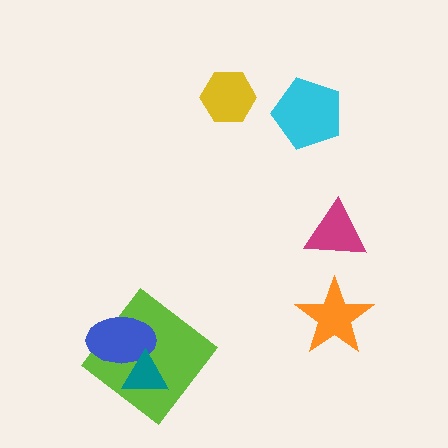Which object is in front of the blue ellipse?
The teal triangle is in front of the blue ellipse.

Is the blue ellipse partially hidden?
Yes, it is partially covered by another shape.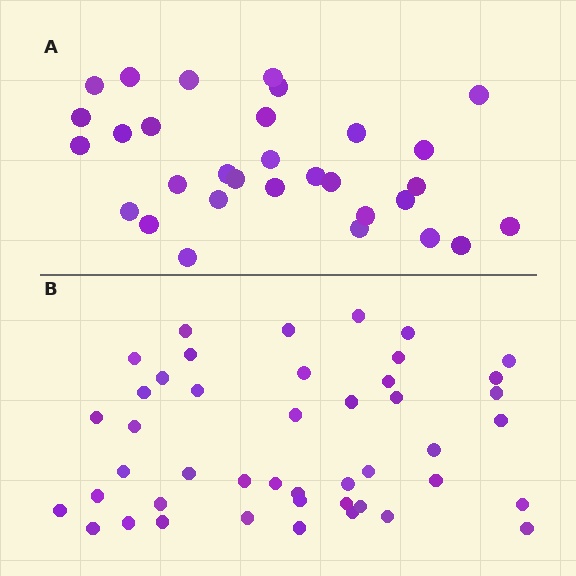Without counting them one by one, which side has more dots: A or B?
Region B (the bottom region) has more dots.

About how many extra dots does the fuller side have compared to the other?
Region B has approximately 15 more dots than region A.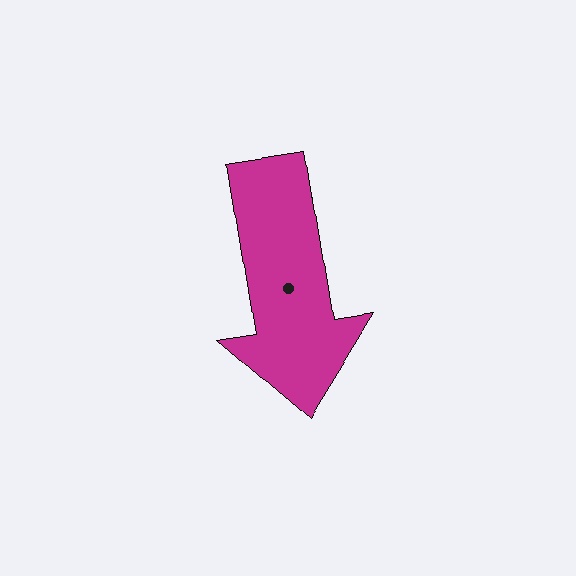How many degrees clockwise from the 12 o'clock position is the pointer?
Approximately 171 degrees.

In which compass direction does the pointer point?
South.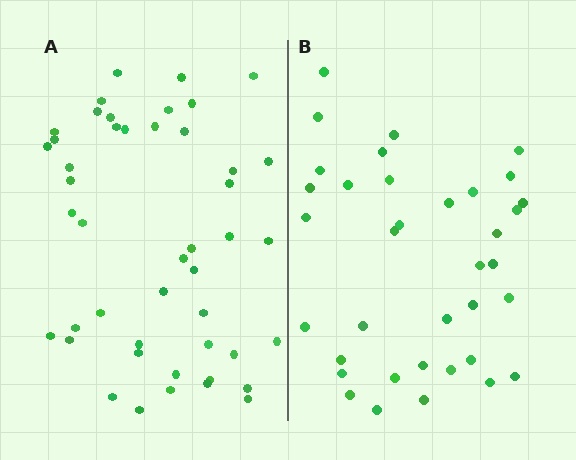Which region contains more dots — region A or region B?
Region A (the left region) has more dots.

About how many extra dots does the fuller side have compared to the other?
Region A has roughly 10 or so more dots than region B.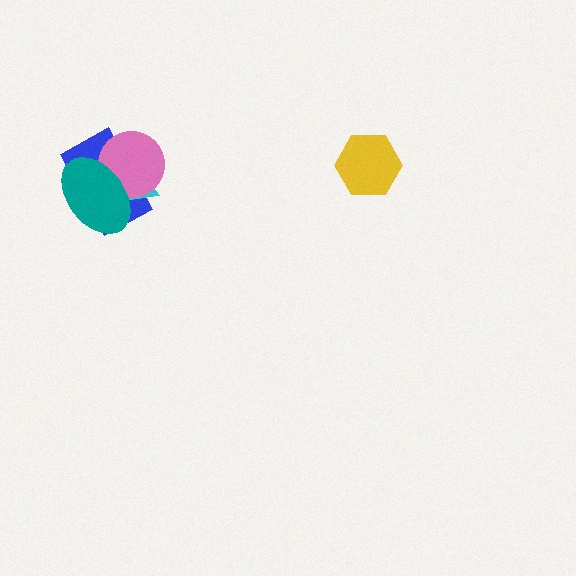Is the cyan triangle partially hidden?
Yes, it is partially covered by another shape.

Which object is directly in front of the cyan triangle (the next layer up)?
The pink circle is directly in front of the cyan triangle.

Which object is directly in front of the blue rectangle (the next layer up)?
The cyan triangle is directly in front of the blue rectangle.